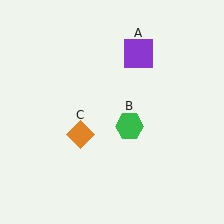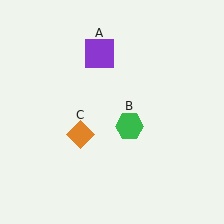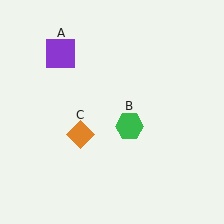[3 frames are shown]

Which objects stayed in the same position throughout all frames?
Green hexagon (object B) and orange diamond (object C) remained stationary.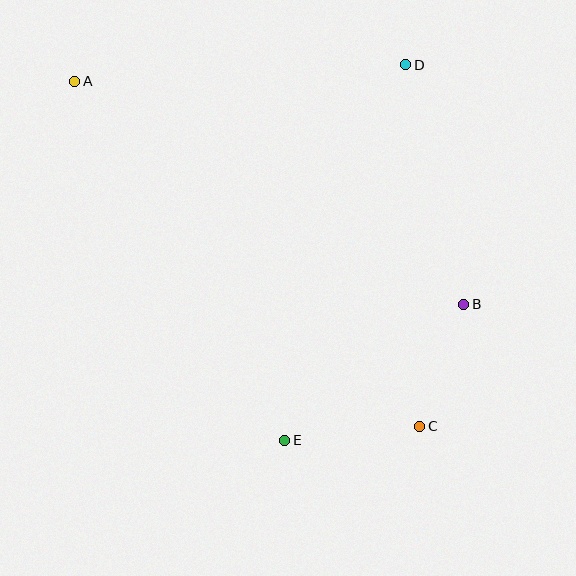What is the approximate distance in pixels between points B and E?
The distance between B and E is approximately 224 pixels.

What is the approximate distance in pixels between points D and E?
The distance between D and E is approximately 395 pixels.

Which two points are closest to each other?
Points B and C are closest to each other.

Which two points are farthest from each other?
Points A and C are farthest from each other.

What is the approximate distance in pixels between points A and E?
The distance between A and E is approximately 416 pixels.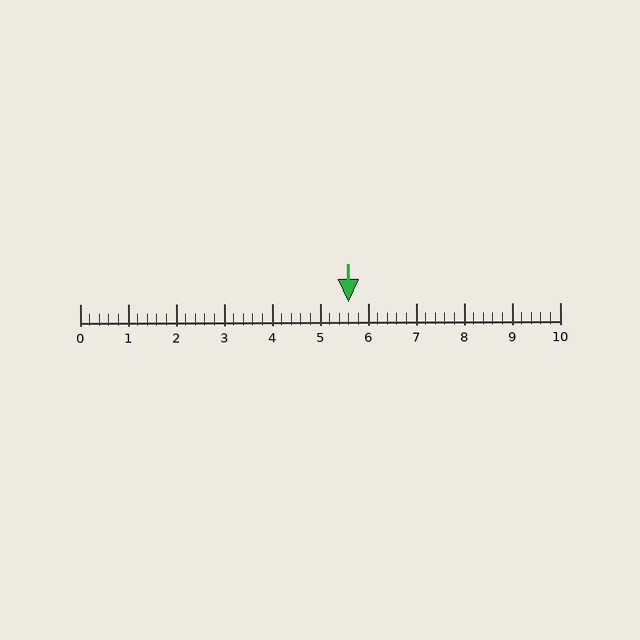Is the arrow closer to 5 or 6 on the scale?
The arrow is closer to 6.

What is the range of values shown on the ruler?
The ruler shows values from 0 to 10.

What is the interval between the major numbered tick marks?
The major tick marks are spaced 1 units apart.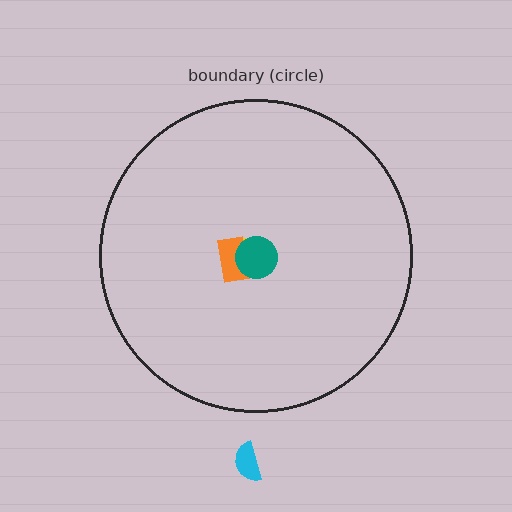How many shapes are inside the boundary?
3 inside, 1 outside.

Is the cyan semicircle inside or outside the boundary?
Outside.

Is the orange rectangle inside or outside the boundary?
Inside.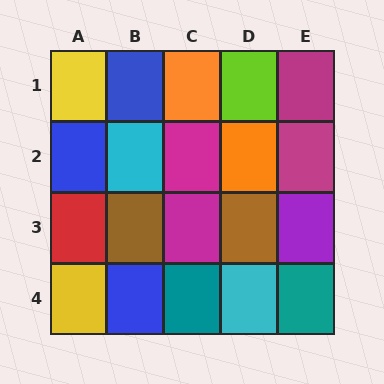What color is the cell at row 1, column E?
Magenta.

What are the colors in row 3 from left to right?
Red, brown, magenta, brown, purple.